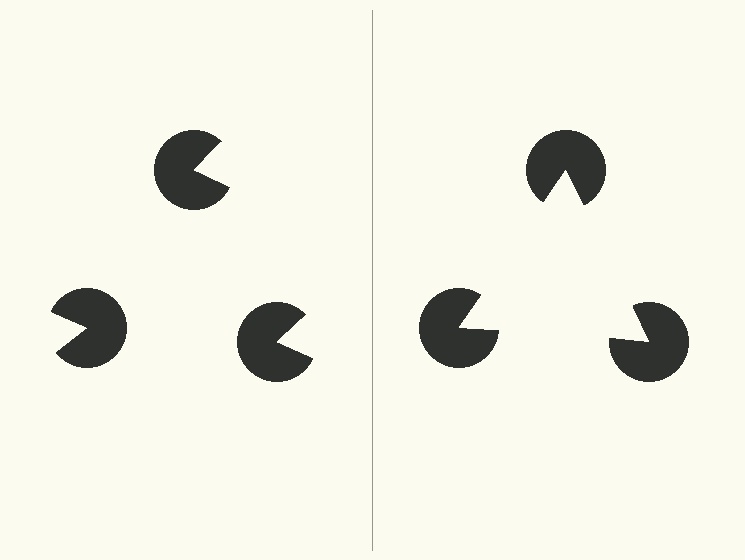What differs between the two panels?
The pac-man discs are positioned identically on both sides; only the wedge orientations differ. On the right they align to a triangle; on the left they are misaligned.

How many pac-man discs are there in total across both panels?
6 — 3 on each side.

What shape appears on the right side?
An illusory triangle.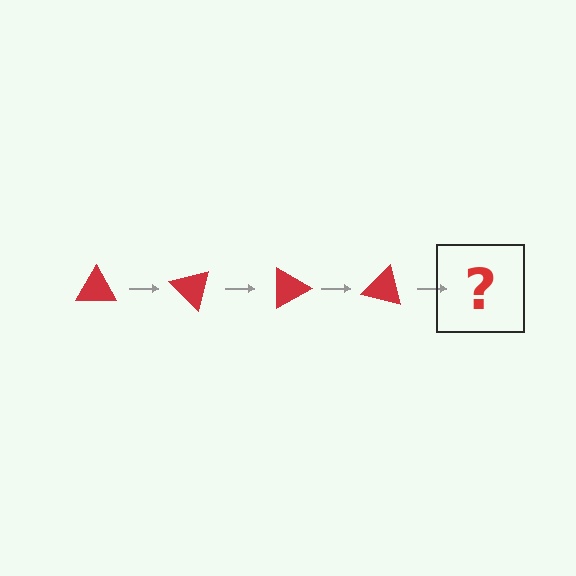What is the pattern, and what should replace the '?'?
The pattern is that the triangle rotates 45 degrees each step. The '?' should be a red triangle rotated 180 degrees.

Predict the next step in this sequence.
The next step is a red triangle rotated 180 degrees.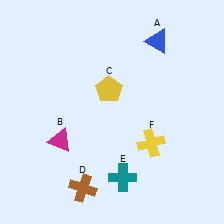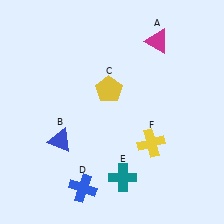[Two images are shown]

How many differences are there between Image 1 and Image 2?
There are 3 differences between the two images.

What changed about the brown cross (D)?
In Image 1, D is brown. In Image 2, it changed to blue.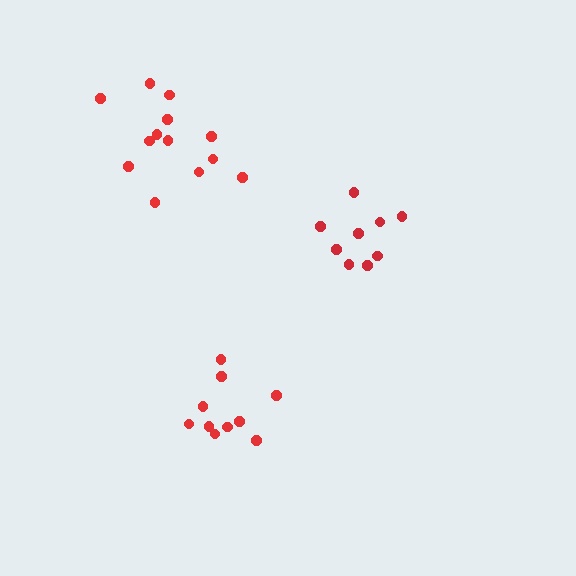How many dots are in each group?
Group 1: 9 dots, Group 2: 10 dots, Group 3: 13 dots (32 total).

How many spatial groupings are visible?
There are 3 spatial groupings.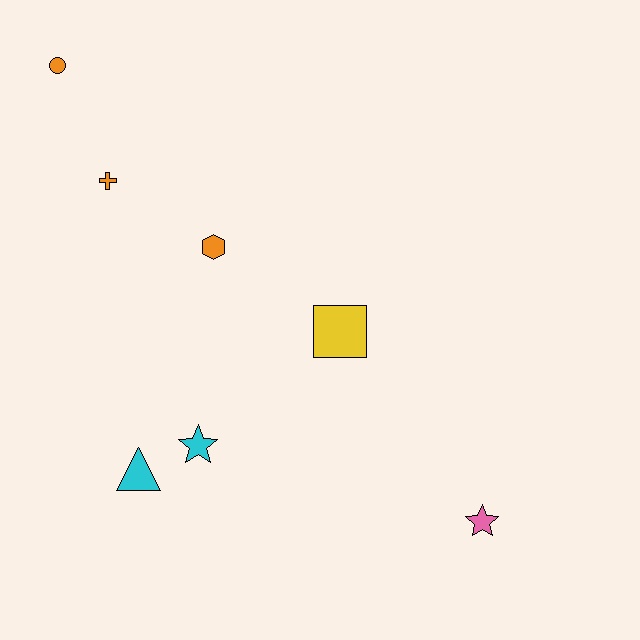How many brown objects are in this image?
There are no brown objects.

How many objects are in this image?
There are 7 objects.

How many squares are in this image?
There is 1 square.